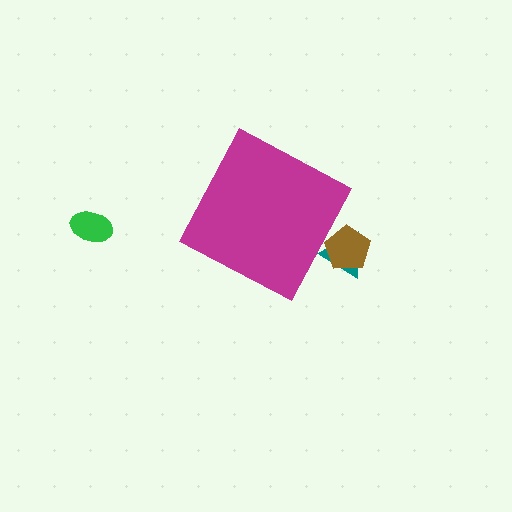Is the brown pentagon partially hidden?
Yes, the brown pentagon is partially hidden behind the magenta diamond.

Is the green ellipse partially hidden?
No, the green ellipse is fully visible.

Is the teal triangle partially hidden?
Yes, the teal triangle is partially hidden behind the magenta diamond.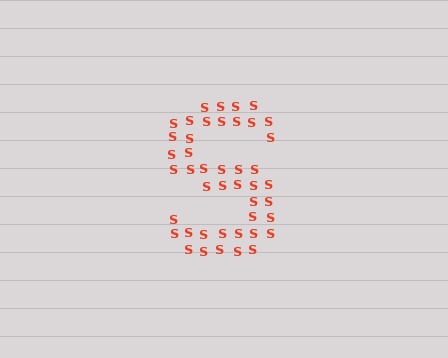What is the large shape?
The large shape is the letter S.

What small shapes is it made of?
It is made of small letter S's.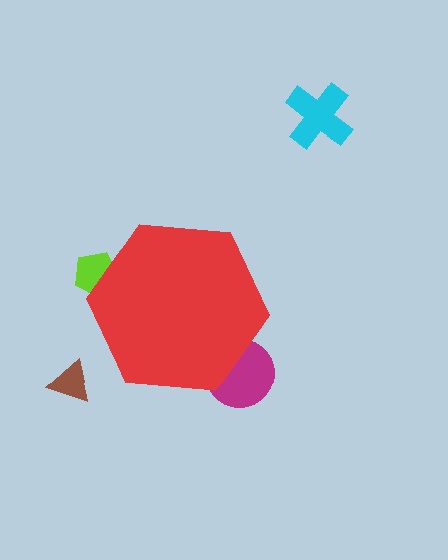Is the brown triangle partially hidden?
No, the brown triangle is fully visible.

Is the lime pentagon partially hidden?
Yes, the lime pentagon is partially hidden behind the red hexagon.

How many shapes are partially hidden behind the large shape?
2 shapes are partially hidden.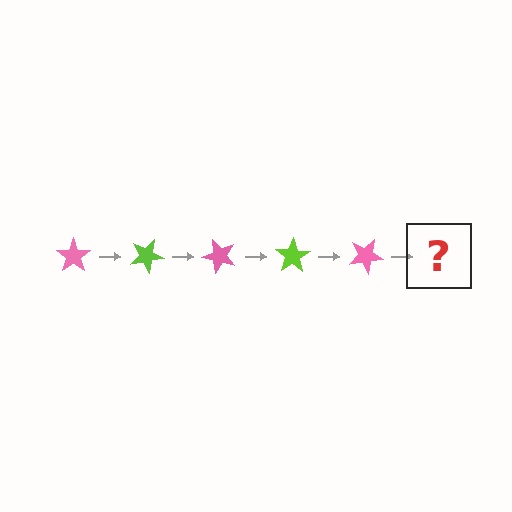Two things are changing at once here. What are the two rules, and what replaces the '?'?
The two rules are that it rotates 25 degrees each step and the color cycles through pink and lime. The '?' should be a lime star, rotated 125 degrees from the start.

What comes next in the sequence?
The next element should be a lime star, rotated 125 degrees from the start.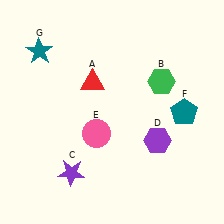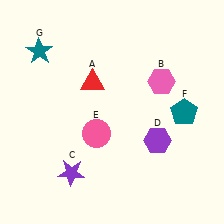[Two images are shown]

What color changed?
The hexagon (B) changed from green in Image 1 to pink in Image 2.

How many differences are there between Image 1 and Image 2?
There is 1 difference between the two images.